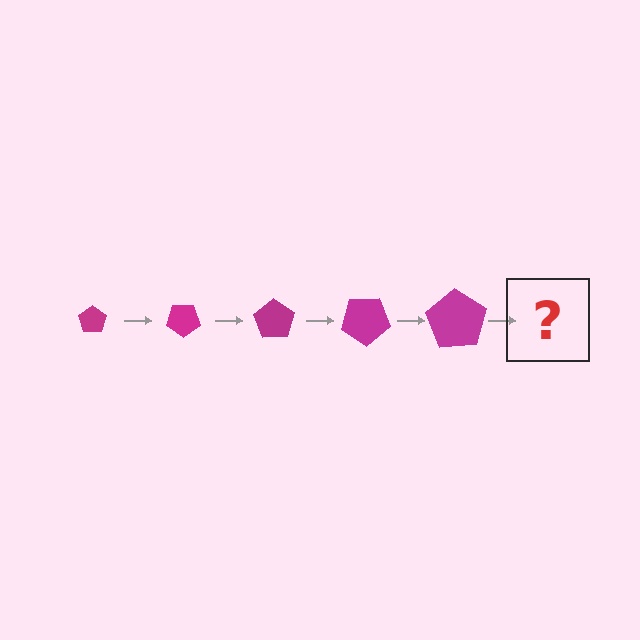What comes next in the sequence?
The next element should be a pentagon, larger than the previous one and rotated 175 degrees from the start.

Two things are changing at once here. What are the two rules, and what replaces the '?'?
The two rules are that the pentagon grows larger each step and it rotates 35 degrees each step. The '?' should be a pentagon, larger than the previous one and rotated 175 degrees from the start.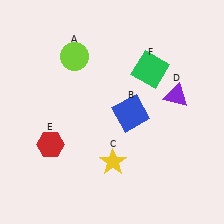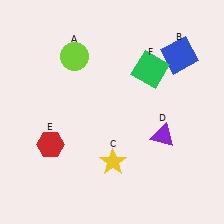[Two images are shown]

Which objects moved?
The objects that moved are: the blue square (B), the purple triangle (D).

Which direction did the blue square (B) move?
The blue square (B) moved up.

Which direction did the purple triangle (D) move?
The purple triangle (D) moved down.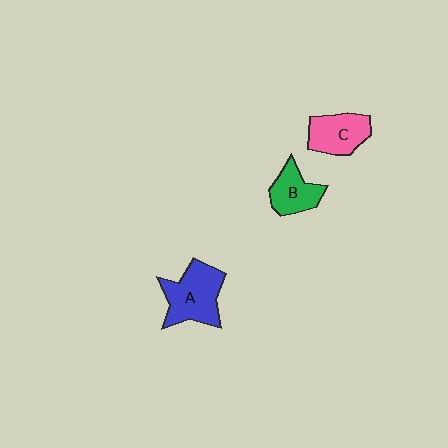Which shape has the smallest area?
Shape B (green).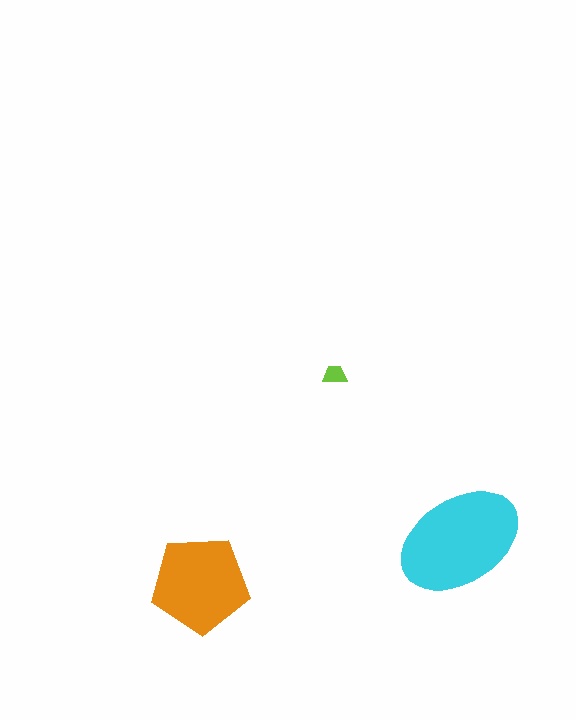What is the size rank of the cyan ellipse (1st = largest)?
1st.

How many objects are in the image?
There are 3 objects in the image.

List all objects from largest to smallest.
The cyan ellipse, the orange pentagon, the lime trapezoid.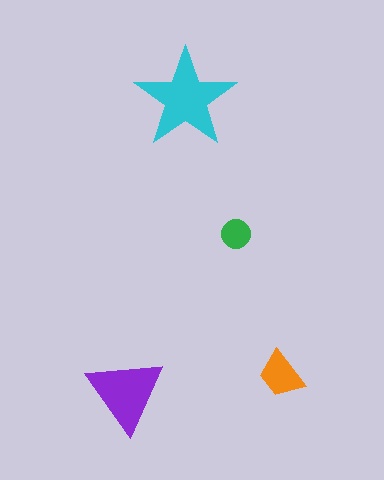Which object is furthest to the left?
The purple triangle is leftmost.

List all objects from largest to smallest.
The cyan star, the purple triangle, the orange trapezoid, the green circle.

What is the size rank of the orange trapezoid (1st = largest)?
3rd.